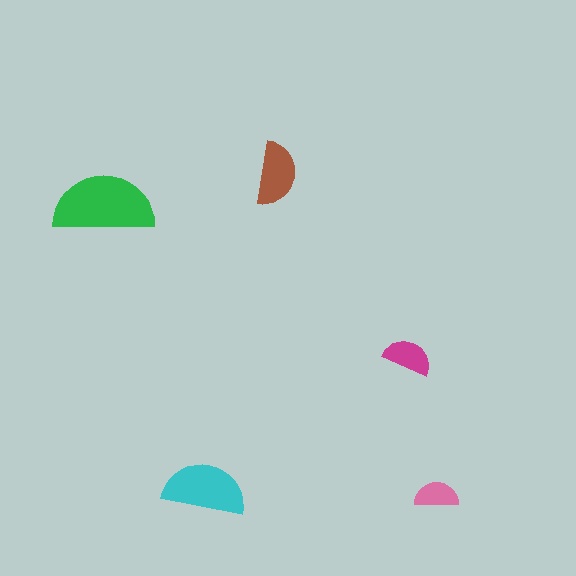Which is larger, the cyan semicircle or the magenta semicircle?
The cyan one.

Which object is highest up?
The brown semicircle is topmost.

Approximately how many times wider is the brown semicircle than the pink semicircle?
About 1.5 times wider.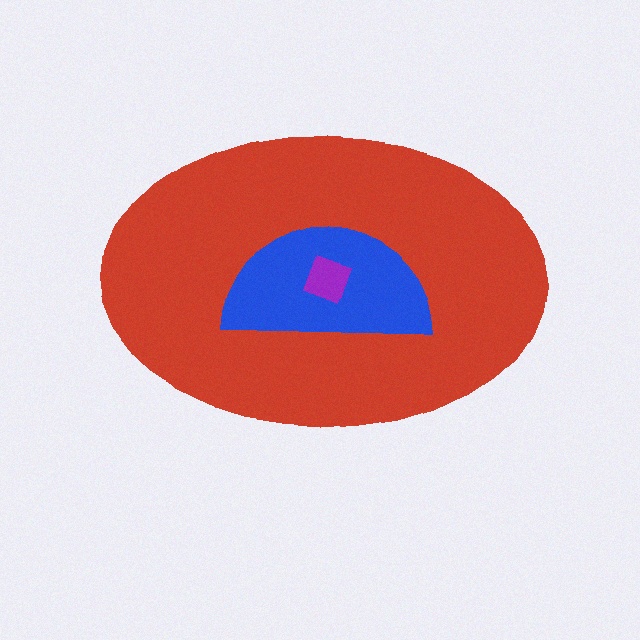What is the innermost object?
The purple diamond.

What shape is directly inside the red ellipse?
The blue semicircle.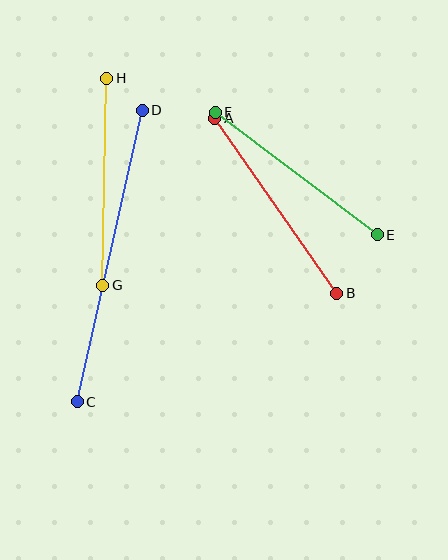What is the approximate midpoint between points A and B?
The midpoint is at approximately (276, 206) pixels.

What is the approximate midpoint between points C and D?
The midpoint is at approximately (110, 256) pixels.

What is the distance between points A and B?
The distance is approximately 213 pixels.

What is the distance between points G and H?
The distance is approximately 207 pixels.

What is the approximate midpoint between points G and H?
The midpoint is at approximately (105, 182) pixels.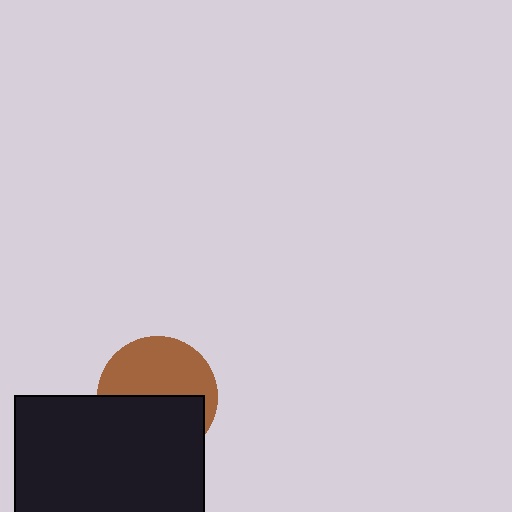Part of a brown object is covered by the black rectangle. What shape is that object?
It is a circle.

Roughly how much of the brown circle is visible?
About half of it is visible (roughly 51%).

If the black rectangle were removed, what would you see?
You would see the complete brown circle.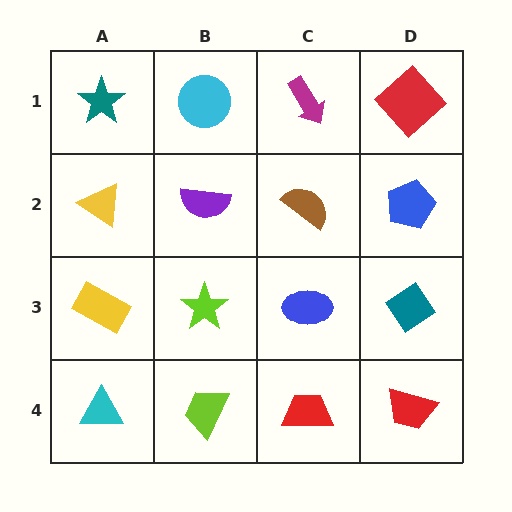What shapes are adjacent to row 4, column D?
A teal diamond (row 3, column D), a red trapezoid (row 4, column C).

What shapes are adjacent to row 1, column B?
A purple semicircle (row 2, column B), a teal star (row 1, column A), a magenta arrow (row 1, column C).